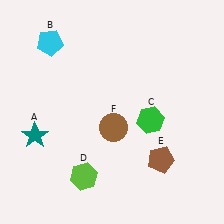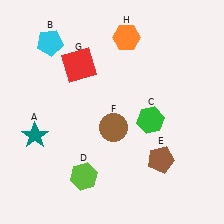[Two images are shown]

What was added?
A red square (G), an orange hexagon (H) were added in Image 2.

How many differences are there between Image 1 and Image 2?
There are 2 differences between the two images.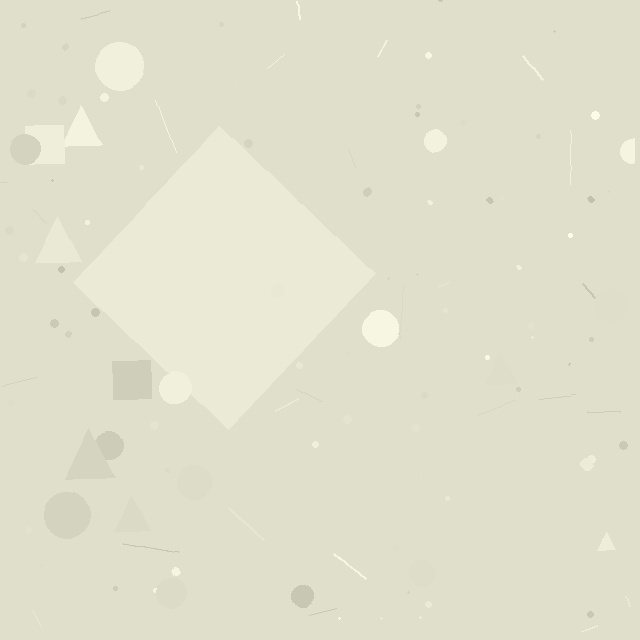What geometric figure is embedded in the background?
A diamond is embedded in the background.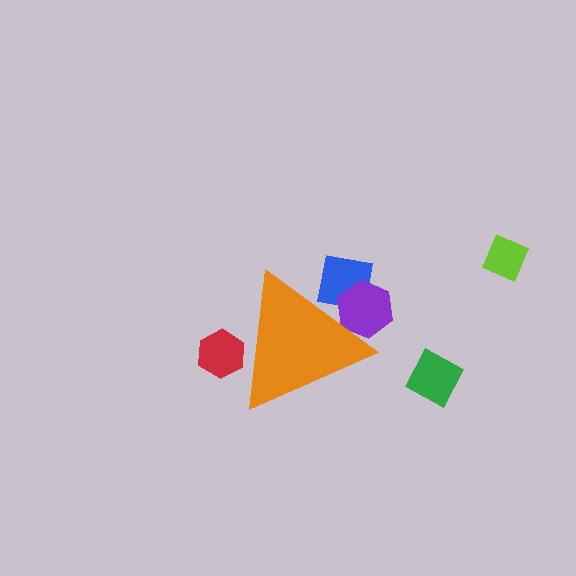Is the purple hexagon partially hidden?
Yes, the purple hexagon is partially hidden behind the orange triangle.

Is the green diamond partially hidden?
No, the green diamond is fully visible.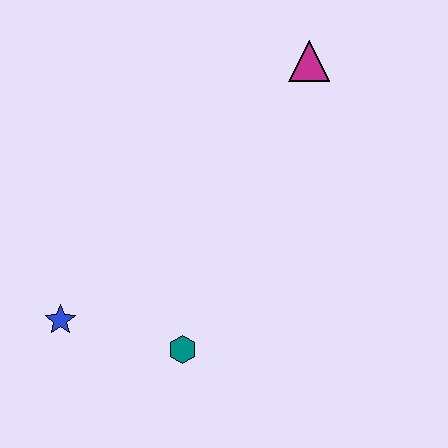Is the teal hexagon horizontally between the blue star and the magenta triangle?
Yes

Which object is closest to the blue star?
The teal hexagon is closest to the blue star.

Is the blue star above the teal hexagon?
Yes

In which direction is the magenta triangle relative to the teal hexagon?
The magenta triangle is above the teal hexagon.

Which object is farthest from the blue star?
The magenta triangle is farthest from the blue star.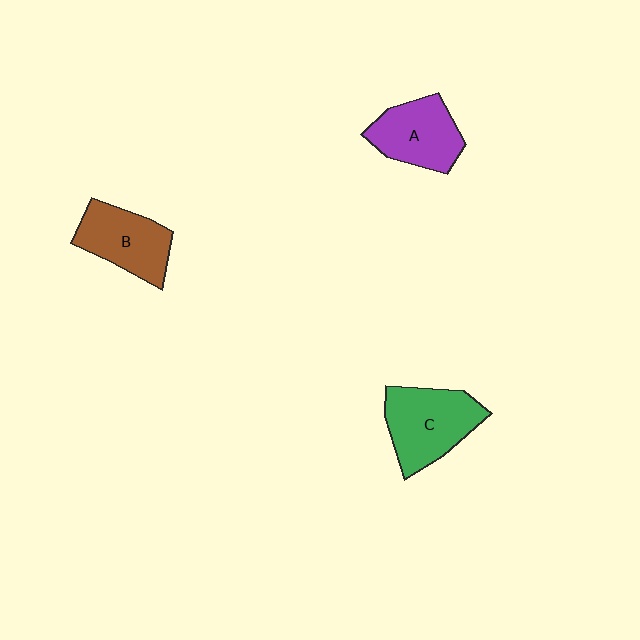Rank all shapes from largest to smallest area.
From largest to smallest: C (green), B (brown), A (purple).